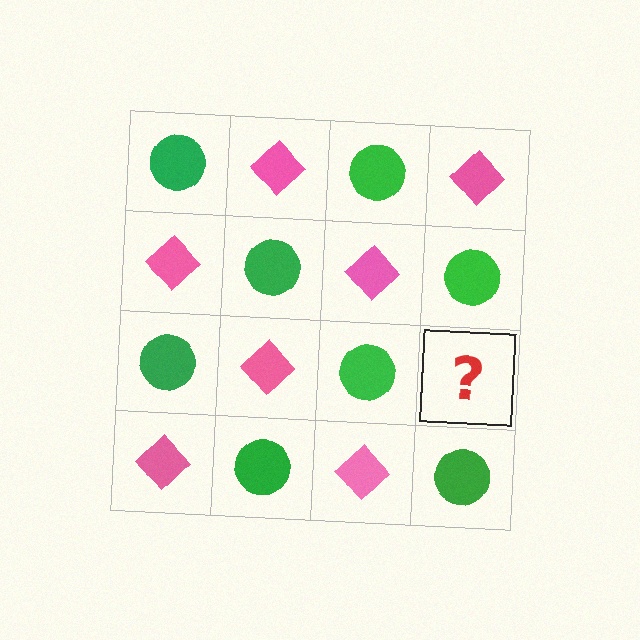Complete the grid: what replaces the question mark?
The question mark should be replaced with a pink diamond.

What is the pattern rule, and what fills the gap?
The rule is that it alternates green circle and pink diamond in a checkerboard pattern. The gap should be filled with a pink diamond.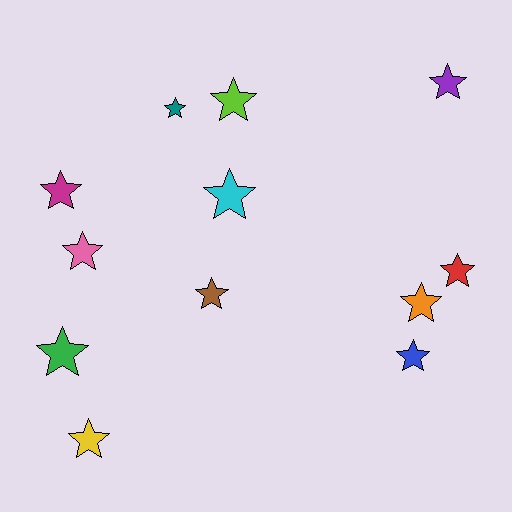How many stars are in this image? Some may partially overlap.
There are 12 stars.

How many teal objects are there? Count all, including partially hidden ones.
There is 1 teal object.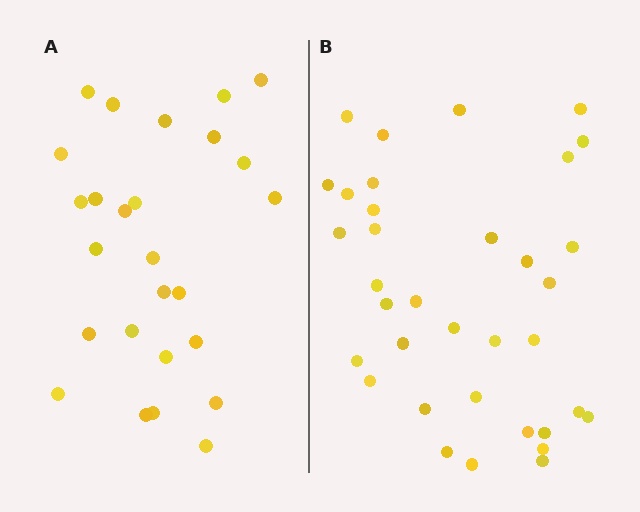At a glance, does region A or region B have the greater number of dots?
Region B (the right region) has more dots.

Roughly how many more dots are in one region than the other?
Region B has roughly 8 or so more dots than region A.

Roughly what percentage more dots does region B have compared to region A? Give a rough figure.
About 35% more.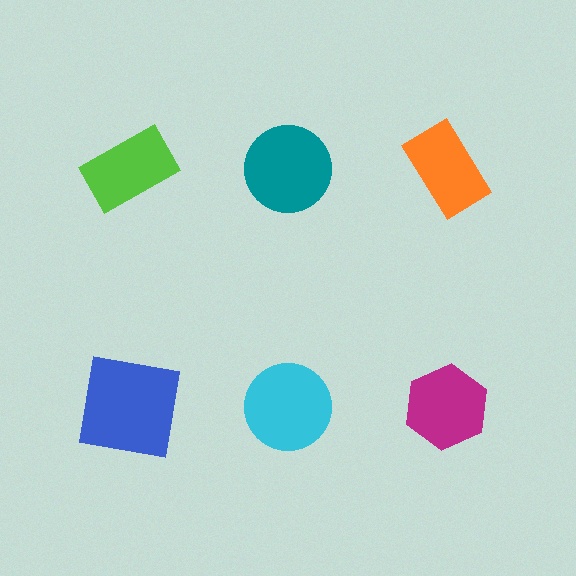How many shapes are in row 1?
3 shapes.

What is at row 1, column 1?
A lime rectangle.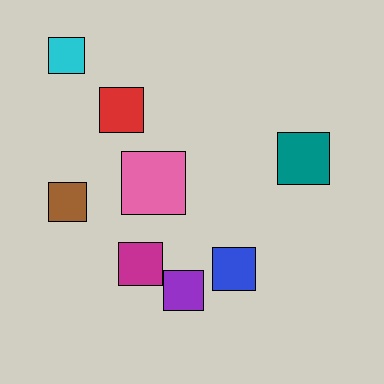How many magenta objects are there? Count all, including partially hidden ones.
There is 1 magenta object.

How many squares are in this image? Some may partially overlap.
There are 8 squares.